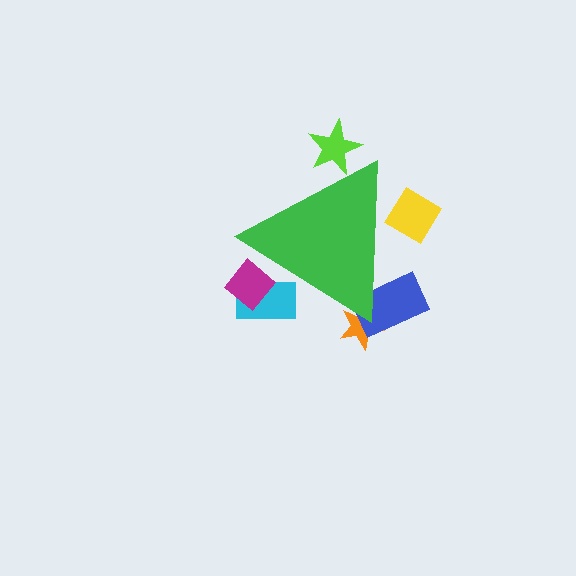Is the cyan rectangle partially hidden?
Yes, the cyan rectangle is partially hidden behind the green triangle.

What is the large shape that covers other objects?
A green triangle.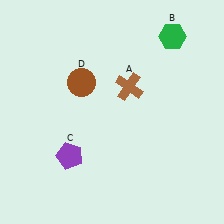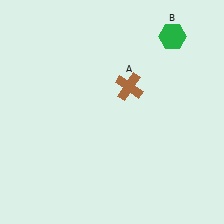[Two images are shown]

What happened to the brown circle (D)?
The brown circle (D) was removed in Image 2. It was in the top-left area of Image 1.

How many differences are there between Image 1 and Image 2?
There are 2 differences between the two images.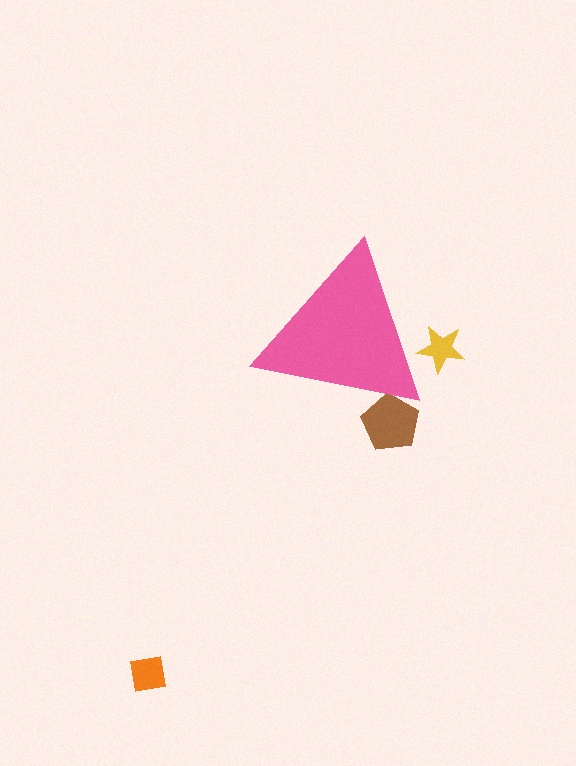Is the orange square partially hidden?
No, the orange square is fully visible.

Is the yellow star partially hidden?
Yes, the yellow star is partially hidden behind the pink triangle.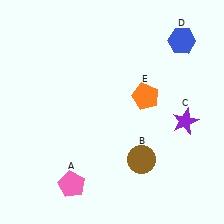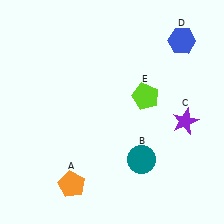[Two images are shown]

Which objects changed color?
A changed from pink to orange. B changed from brown to teal. E changed from orange to lime.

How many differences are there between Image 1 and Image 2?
There are 3 differences between the two images.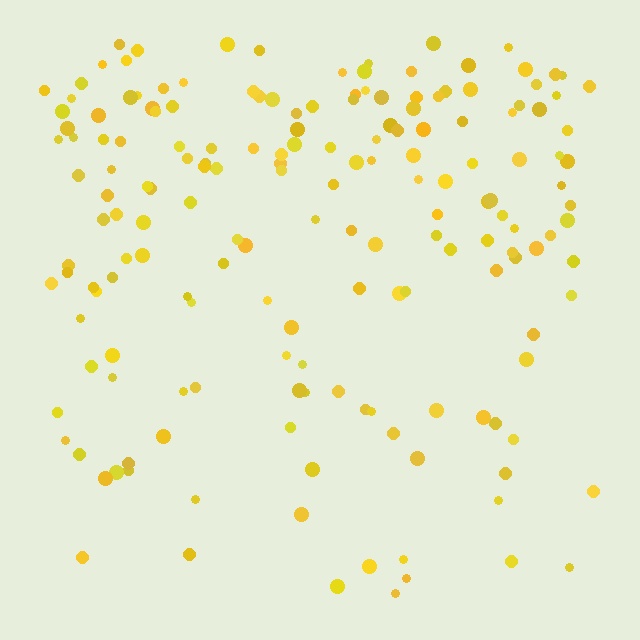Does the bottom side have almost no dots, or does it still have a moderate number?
Still a moderate number, just noticeably fewer than the top.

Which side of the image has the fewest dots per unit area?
The bottom.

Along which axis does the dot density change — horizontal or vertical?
Vertical.